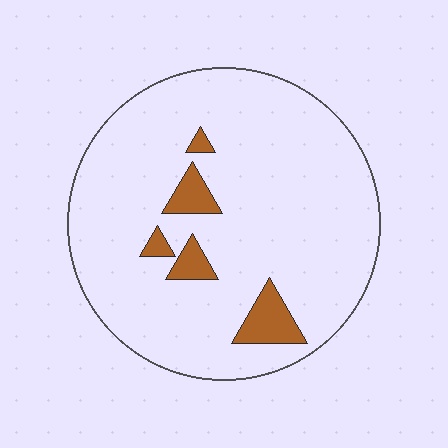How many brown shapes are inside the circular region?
5.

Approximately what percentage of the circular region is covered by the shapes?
Approximately 10%.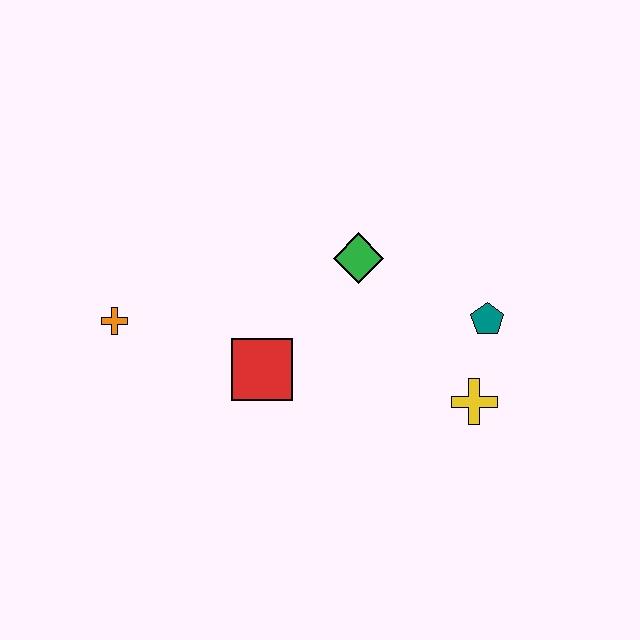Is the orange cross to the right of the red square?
No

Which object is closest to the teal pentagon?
The yellow cross is closest to the teal pentagon.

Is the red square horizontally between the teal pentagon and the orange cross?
Yes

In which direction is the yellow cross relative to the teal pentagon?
The yellow cross is below the teal pentagon.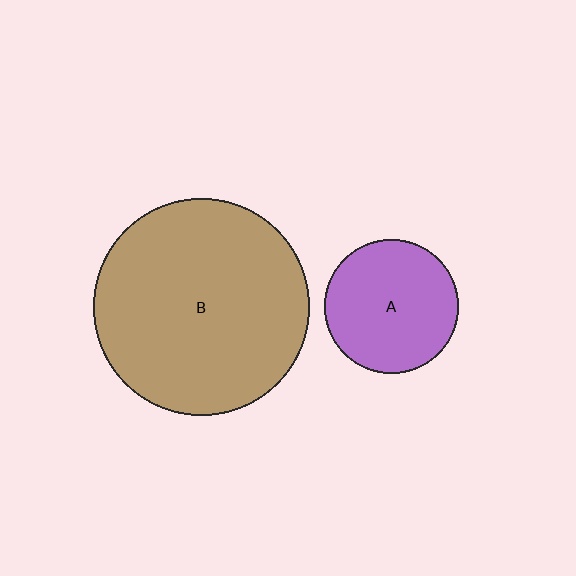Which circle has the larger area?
Circle B (brown).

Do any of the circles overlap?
No, none of the circles overlap.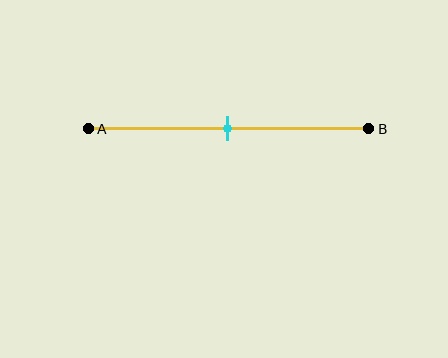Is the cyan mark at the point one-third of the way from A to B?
No, the mark is at about 50% from A, not at the 33% one-third point.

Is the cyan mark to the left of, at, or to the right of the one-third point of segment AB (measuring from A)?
The cyan mark is to the right of the one-third point of segment AB.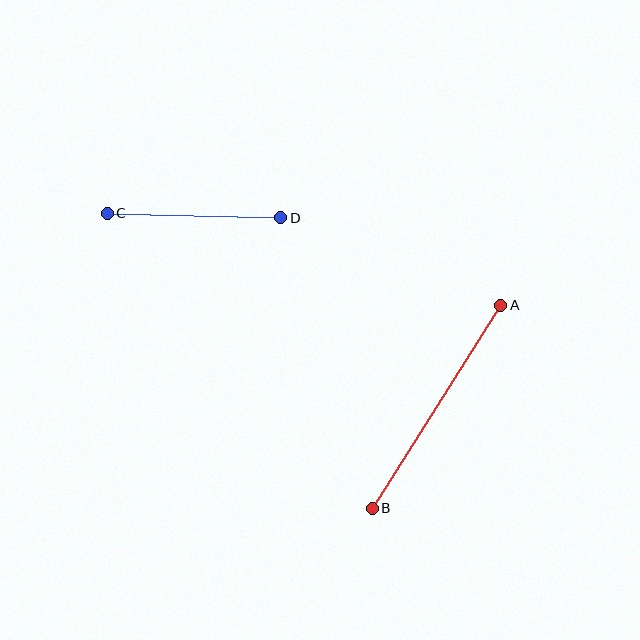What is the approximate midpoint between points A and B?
The midpoint is at approximately (436, 407) pixels.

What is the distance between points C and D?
The distance is approximately 173 pixels.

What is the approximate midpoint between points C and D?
The midpoint is at approximately (194, 215) pixels.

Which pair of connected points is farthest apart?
Points A and B are farthest apart.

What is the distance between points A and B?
The distance is approximately 240 pixels.